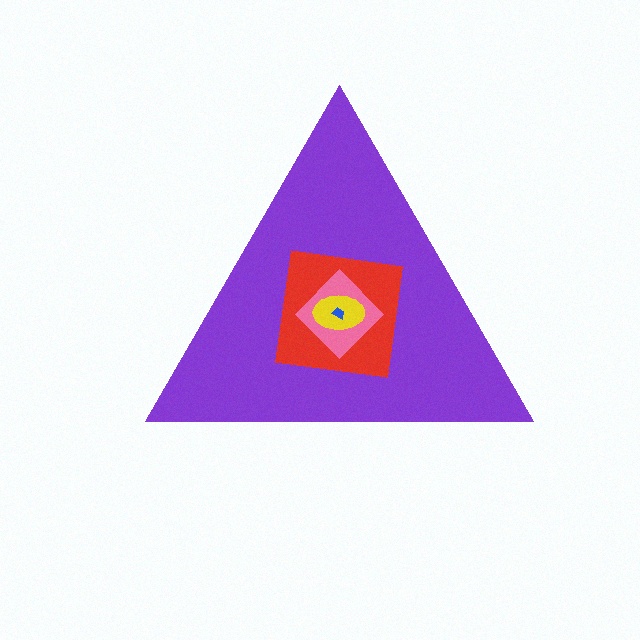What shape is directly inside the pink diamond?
The yellow ellipse.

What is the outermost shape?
The purple triangle.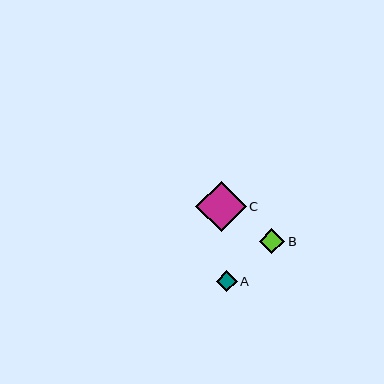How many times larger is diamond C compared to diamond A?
Diamond C is approximately 2.4 times the size of diamond A.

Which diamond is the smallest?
Diamond A is the smallest with a size of approximately 21 pixels.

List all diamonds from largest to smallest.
From largest to smallest: C, B, A.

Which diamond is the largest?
Diamond C is the largest with a size of approximately 50 pixels.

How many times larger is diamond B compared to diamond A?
Diamond B is approximately 1.2 times the size of diamond A.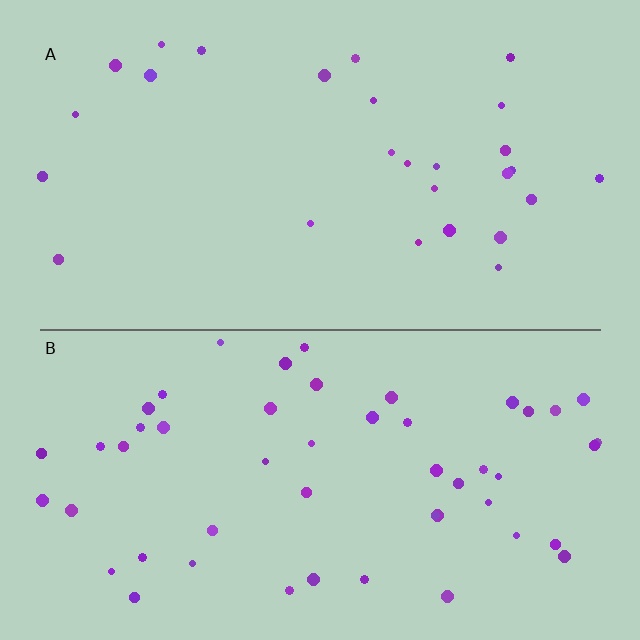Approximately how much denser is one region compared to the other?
Approximately 1.9× — region B over region A.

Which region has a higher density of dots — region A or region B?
B (the bottom).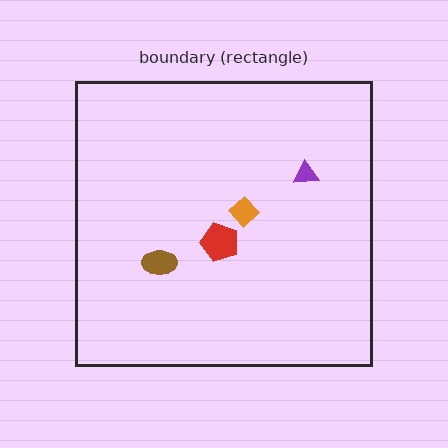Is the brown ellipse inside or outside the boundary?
Inside.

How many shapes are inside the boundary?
4 inside, 0 outside.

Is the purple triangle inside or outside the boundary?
Inside.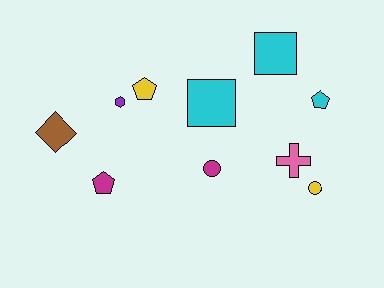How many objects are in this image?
There are 10 objects.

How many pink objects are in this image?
There is 1 pink object.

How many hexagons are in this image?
There is 1 hexagon.